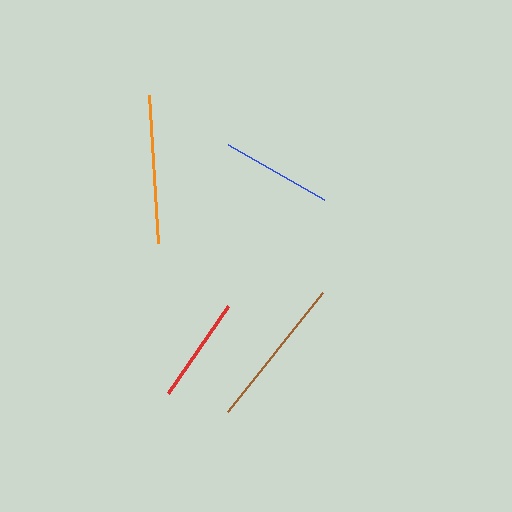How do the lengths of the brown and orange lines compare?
The brown and orange lines are approximately the same length.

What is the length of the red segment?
The red segment is approximately 106 pixels long.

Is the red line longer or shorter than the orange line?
The orange line is longer than the red line.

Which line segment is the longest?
The brown line is the longest at approximately 152 pixels.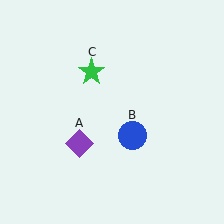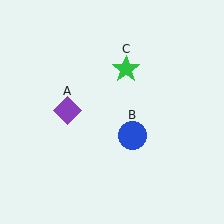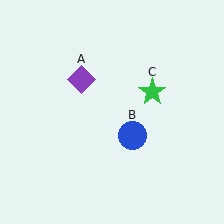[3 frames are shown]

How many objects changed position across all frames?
2 objects changed position: purple diamond (object A), green star (object C).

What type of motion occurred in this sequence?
The purple diamond (object A), green star (object C) rotated clockwise around the center of the scene.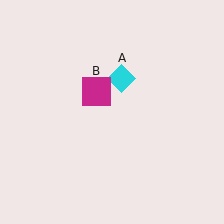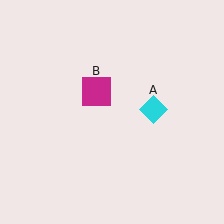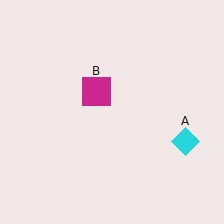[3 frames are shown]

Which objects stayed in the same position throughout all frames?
Magenta square (object B) remained stationary.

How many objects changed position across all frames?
1 object changed position: cyan diamond (object A).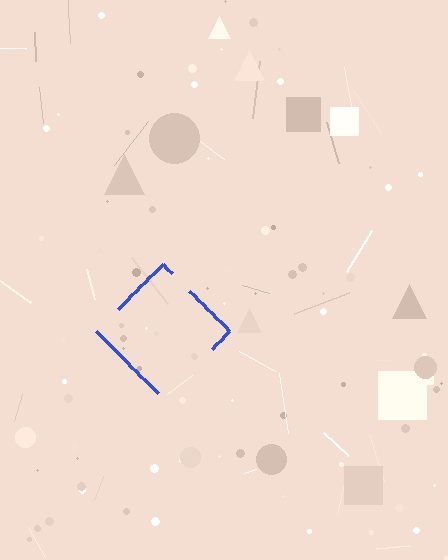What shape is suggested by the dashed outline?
The dashed outline suggests a diamond.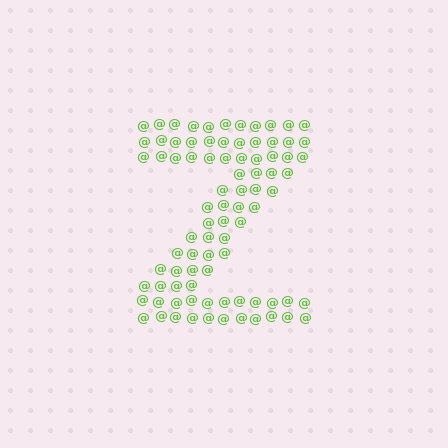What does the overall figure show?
The overall figure shows the letter Z.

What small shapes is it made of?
It is made of small at signs.